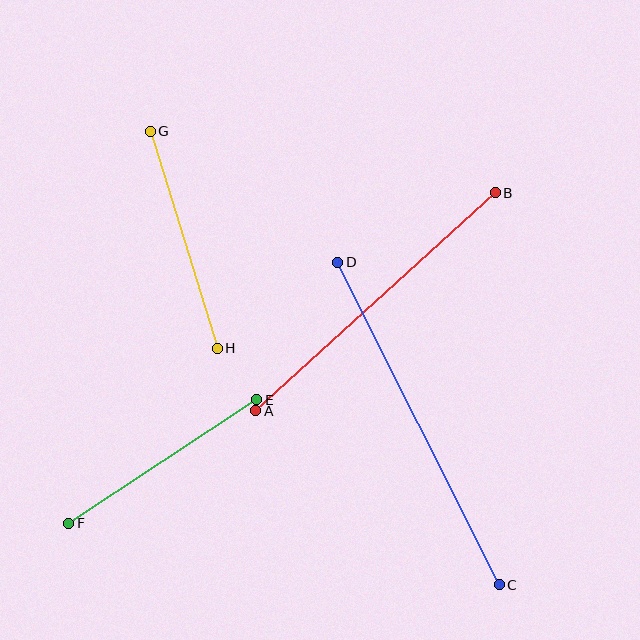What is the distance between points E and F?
The distance is approximately 225 pixels.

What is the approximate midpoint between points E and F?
The midpoint is at approximately (163, 461) pixels.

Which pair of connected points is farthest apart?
Points C and D are farthest apart.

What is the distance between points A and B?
The distance is approximately 323 pixels.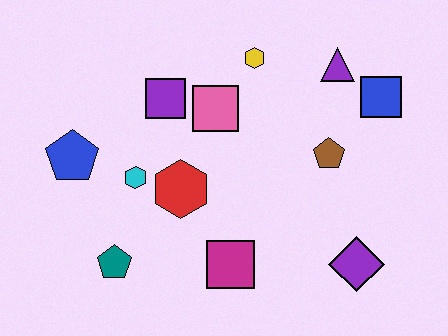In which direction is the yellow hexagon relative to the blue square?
The yellow hexagon is to the left of the blue square.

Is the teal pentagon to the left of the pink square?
Yes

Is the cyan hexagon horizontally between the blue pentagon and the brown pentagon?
Yes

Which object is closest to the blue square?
The purple triangle is closest to the blue square.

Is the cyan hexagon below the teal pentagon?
No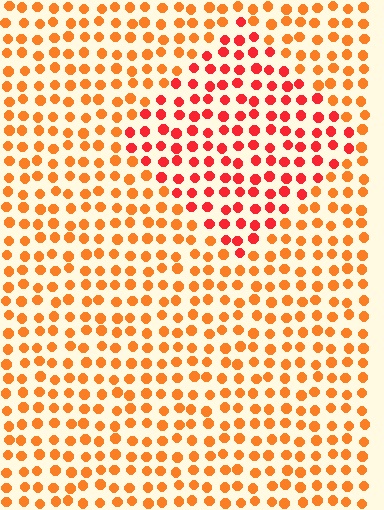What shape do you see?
I see a diamond.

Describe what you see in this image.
The image is filled with small orange elements in a uniform arrangement. A diamond-shaped region is visible where the elements are tinted to a slightly different hue, forming a subtle color boundary.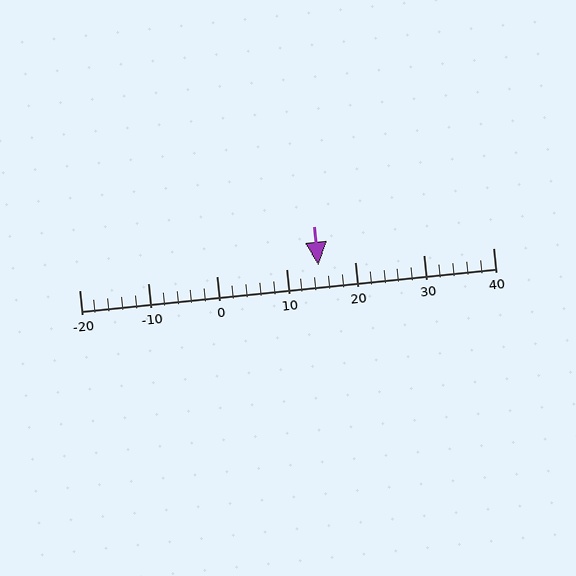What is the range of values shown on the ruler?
The ruler shows values from -20 to 40.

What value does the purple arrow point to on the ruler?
The purple arrow points to approximately 15.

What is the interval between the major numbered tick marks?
The major tick marks are spaced 10 units apart.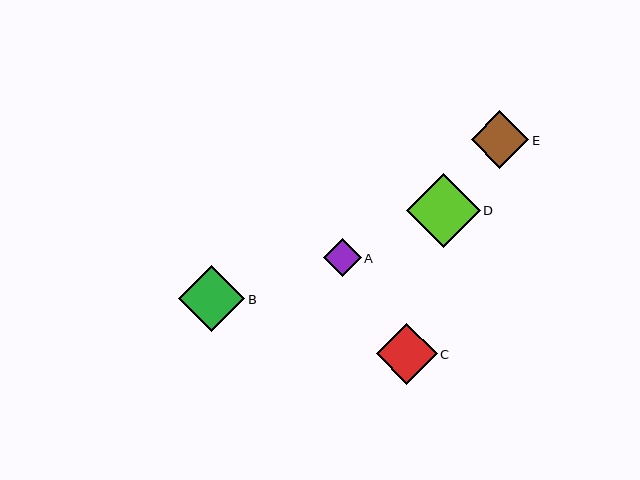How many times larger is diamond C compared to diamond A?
Diamond C is approximately 1.6 times the size of diamond A.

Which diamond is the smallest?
Diamond A is the smallest with a size of approximately 37 pixels.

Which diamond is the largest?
Diamond D is the largest with a size of approximately 74 pixels.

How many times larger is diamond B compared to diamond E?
Diamond B is approximately 1.1 times the size of diamond E.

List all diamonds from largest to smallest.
From largest to smallest: D, B, C, E, A.